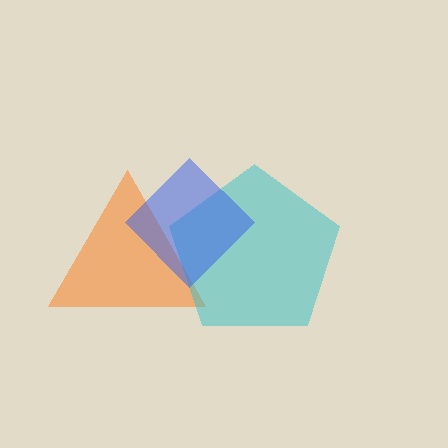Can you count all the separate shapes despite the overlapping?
Yes, there are 3 separate shapes.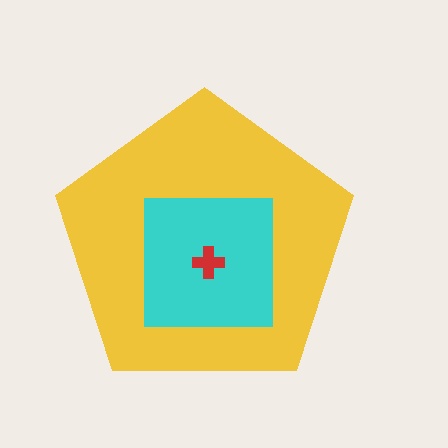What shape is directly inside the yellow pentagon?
The cyan square.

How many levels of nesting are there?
3.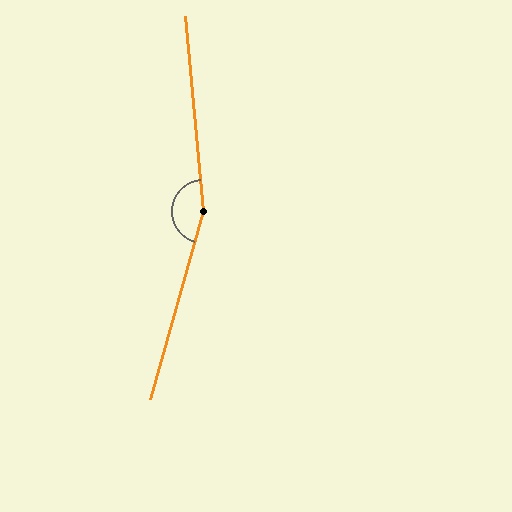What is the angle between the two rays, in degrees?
Approximately 159 degrees.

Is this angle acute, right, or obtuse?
It is obtuse.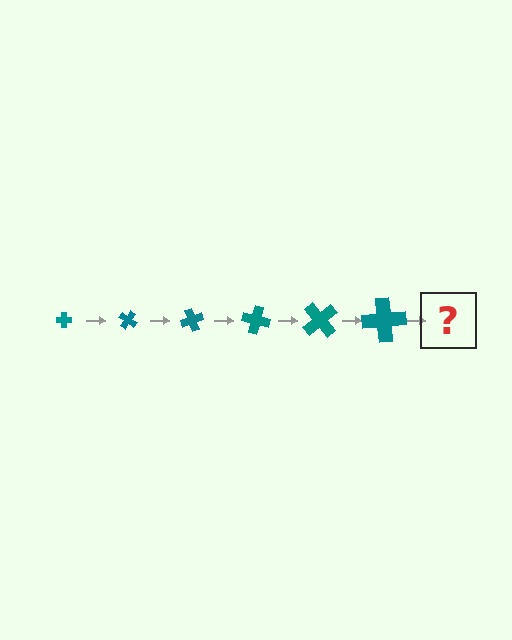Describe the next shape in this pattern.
It should be a cross, larger than the previous one and rotated 210 degrees from the start.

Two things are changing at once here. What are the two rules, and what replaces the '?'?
The two rules are that the cross grows larger each step and it rotates 35 degrees each step. The '?' should be a cross, larger than the previous one and rotated 210 degrees from the start.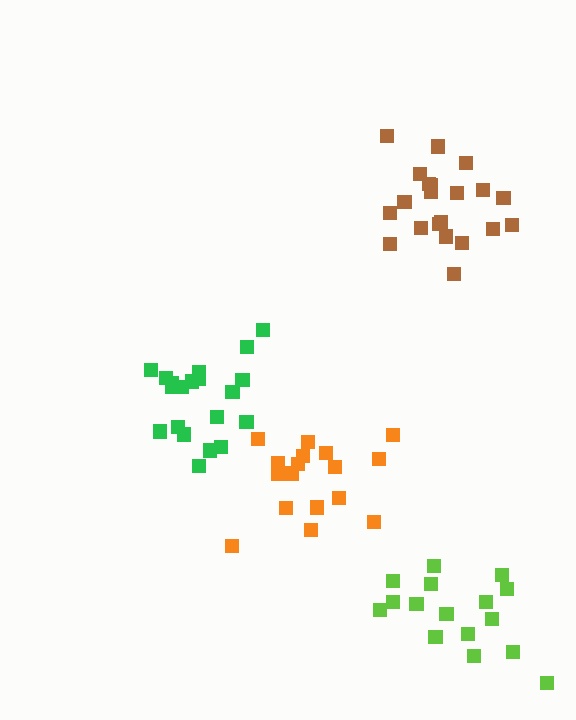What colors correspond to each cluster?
The clusters are colored: green, orange, brown, lime.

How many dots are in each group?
Group 1: 20 dots, Group 2: 17 dots, Group 3: 21 dots, Group 4: 16 dots (74 total).